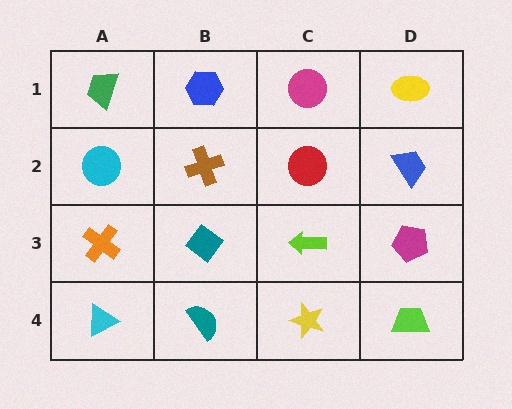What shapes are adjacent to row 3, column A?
A cyan circle (row 2, column A), a cyan triangle (row 4, column A), a teal diamond (row 3, column B).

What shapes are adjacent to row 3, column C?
A red circle (row 2, column C), a yellow star (row 4, column C), a teal diamond (row 3, column B), a magenta pentagon (row 3, column D).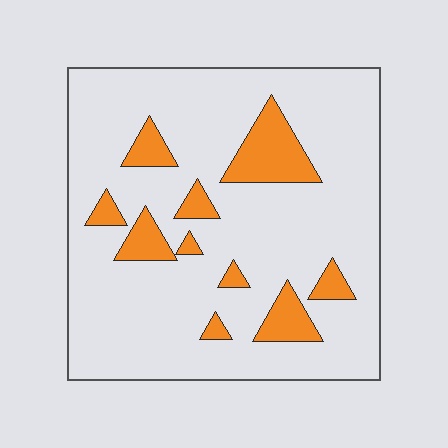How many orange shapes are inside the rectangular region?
10.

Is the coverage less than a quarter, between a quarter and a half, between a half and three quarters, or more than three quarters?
Less than a quarter.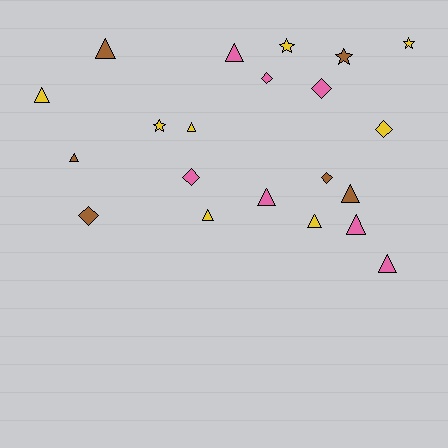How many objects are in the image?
There are 21 objects.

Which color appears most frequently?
Yellow, with 8 objects.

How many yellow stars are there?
There are 3 yellow stars.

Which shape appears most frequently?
Triangle, with 11 objects.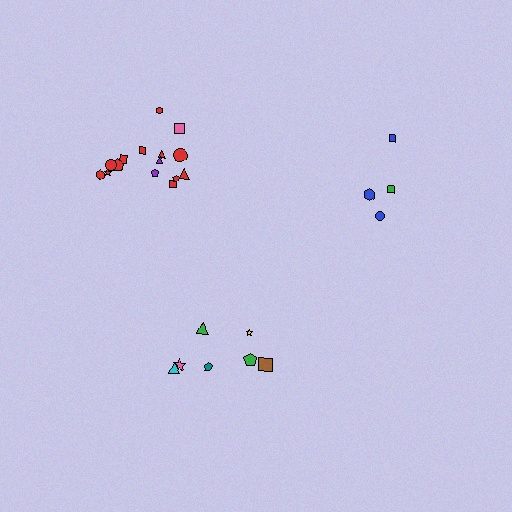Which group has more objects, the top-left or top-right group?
The top-left group.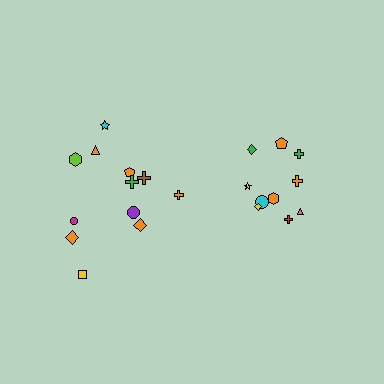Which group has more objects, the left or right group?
The left group.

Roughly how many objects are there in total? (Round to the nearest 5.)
Roughly 20 objects in total.